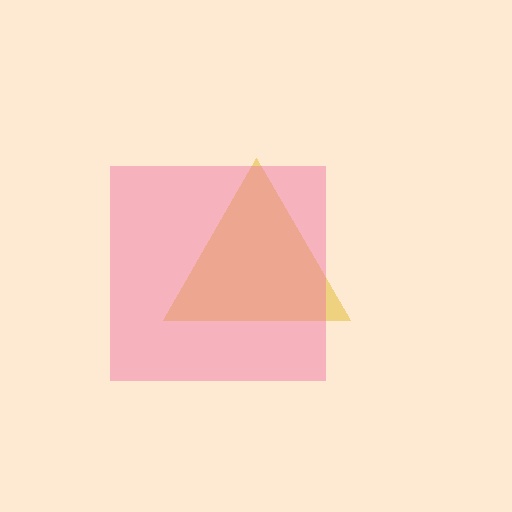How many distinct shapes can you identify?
There are 2 distinct shapes: a yellow triangle, a pink square.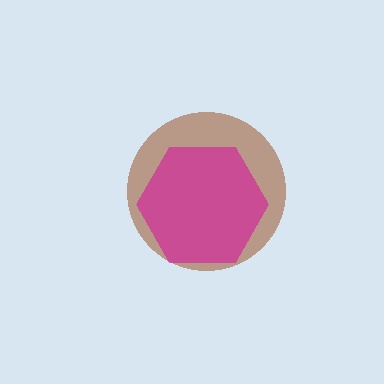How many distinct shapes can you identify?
There are 2 distinct shapes: a brown circle, a magenta hexagon.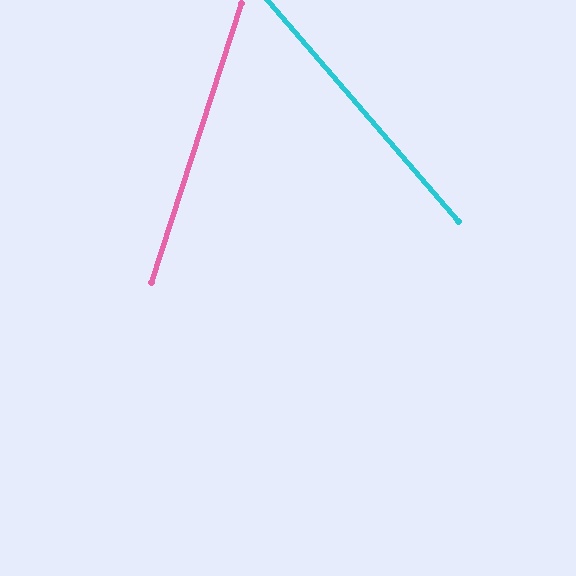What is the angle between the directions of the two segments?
Approximately 59 degrees.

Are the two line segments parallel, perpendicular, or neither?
Neither parallel nor perpendicular — they differ by about 59°.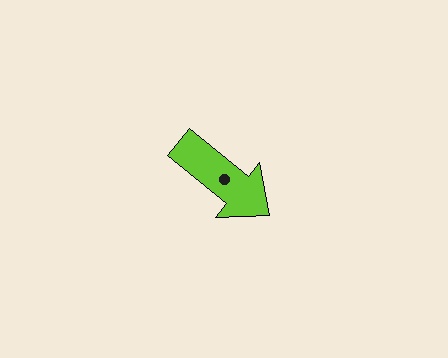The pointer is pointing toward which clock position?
Roughly 4 o'clock.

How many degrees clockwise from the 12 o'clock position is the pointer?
Approximately 129 degrees.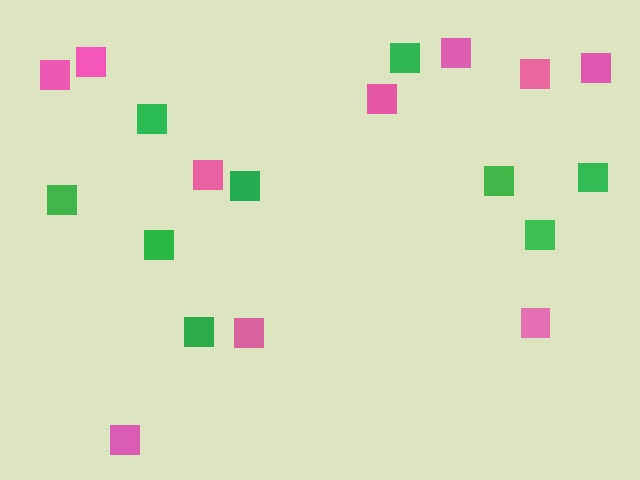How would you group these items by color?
There are 2 groups: one group of pink squares (10) and one group of green squares (9).